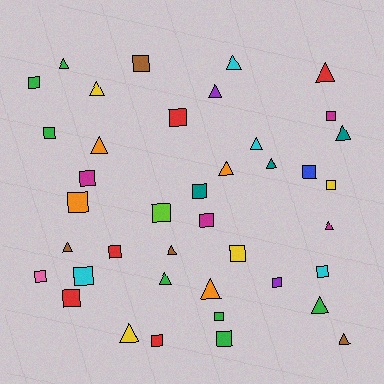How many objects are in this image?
There are 40 objects.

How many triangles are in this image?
There are 18 triangles.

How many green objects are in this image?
There are 7 green objects.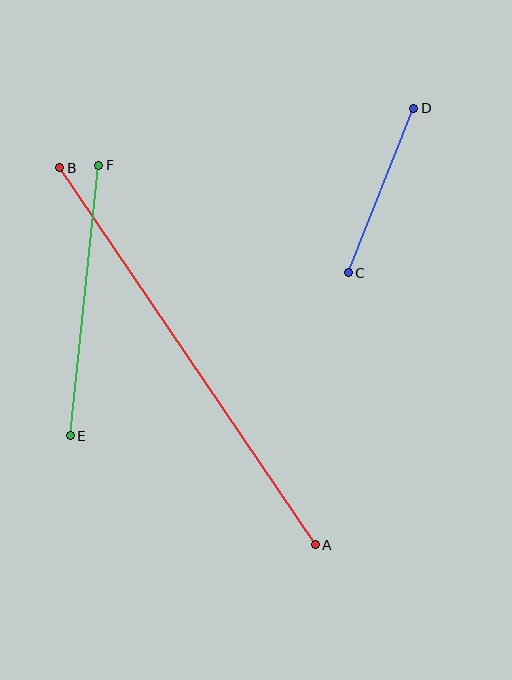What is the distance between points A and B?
The distance is approximately 455 pixels.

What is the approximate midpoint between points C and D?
The midpoint is at approximately (381, 190) pixels.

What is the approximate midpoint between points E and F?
The midpoint is at approximately (85, 301) pixels.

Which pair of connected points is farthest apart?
Points A and B are farthest apart.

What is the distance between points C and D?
The distance is approximately 177 pixels.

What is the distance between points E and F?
The distance is approximately 272 pixels.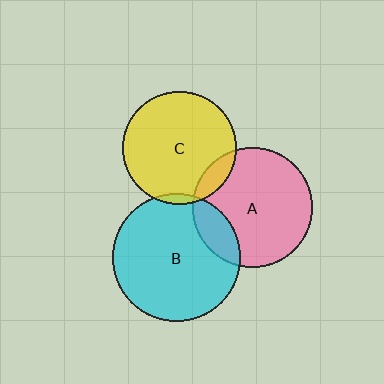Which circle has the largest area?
Circle B (cyan).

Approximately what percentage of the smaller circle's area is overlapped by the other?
Approximately 10%.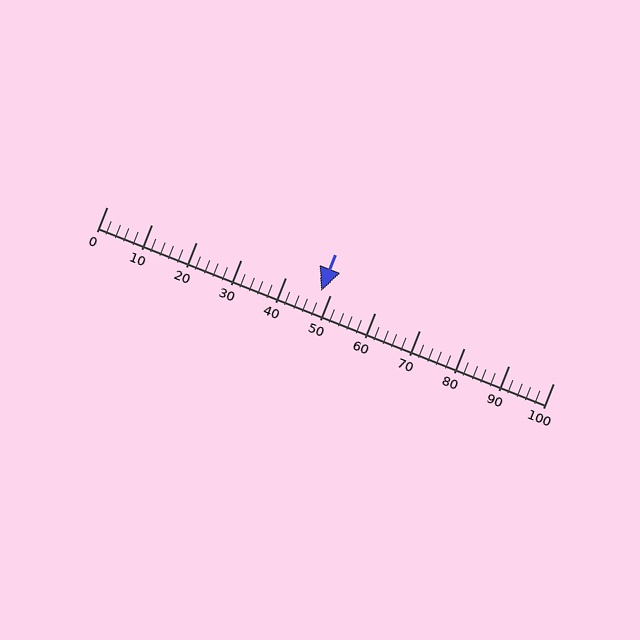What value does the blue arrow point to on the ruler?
The blue arrow points to approximately 48.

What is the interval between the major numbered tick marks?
The major tick marks are spaced 10 units apart.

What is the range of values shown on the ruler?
The ruler shows values from 0 to 100.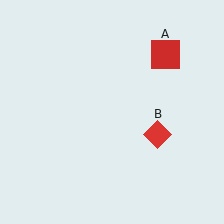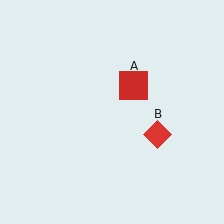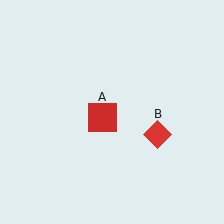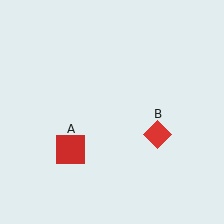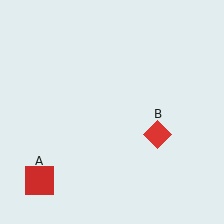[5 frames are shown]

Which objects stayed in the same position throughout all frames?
Red diamond (object B) remained stationary.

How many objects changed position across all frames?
1 object changed position: red square (object A).